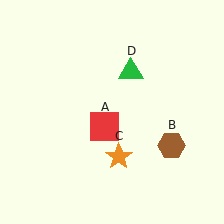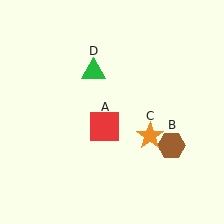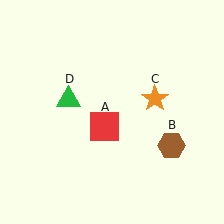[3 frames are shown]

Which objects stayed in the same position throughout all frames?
Red square (object A) and brown hexagon (object B) remained stationary.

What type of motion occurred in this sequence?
The orange star (object C), green triangle (object D) rotated counterclockwise around the center of the scene.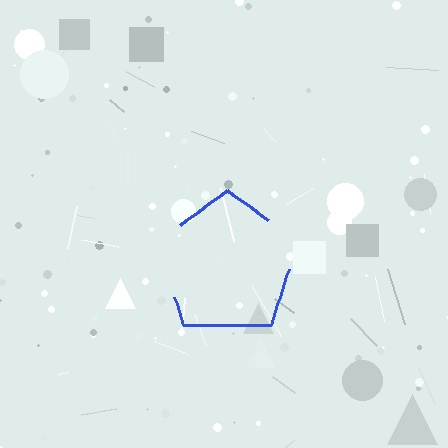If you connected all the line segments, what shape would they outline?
They would outline a pentagon.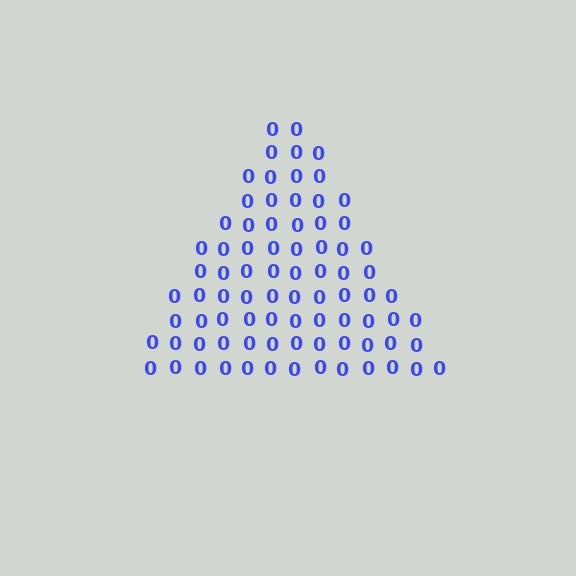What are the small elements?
The small elements are digit 0's.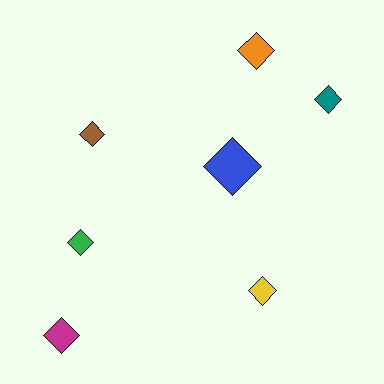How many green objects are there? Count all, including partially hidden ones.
There is 1 green object.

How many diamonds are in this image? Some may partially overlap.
There are 7 diamonds.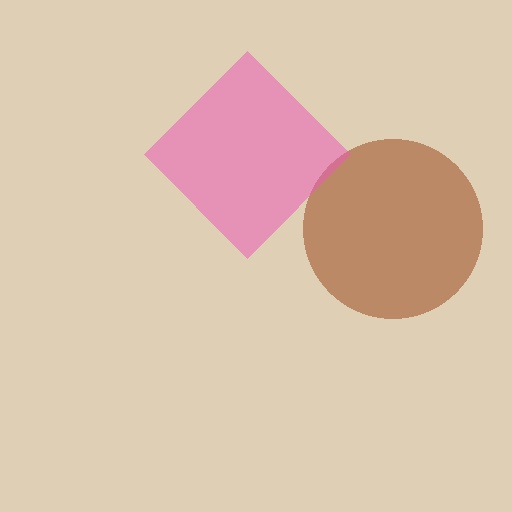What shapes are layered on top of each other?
The layered shapes are: a brown circle, a pink diamond.